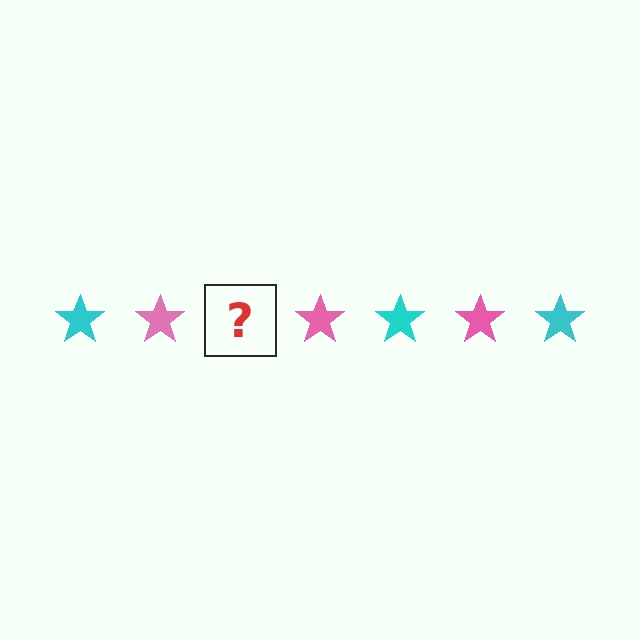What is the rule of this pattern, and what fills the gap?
The rule is that the pattern cycles through cyan, pink stars. The gap should be filled with a cyan star.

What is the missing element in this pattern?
The missing element is a cyan star.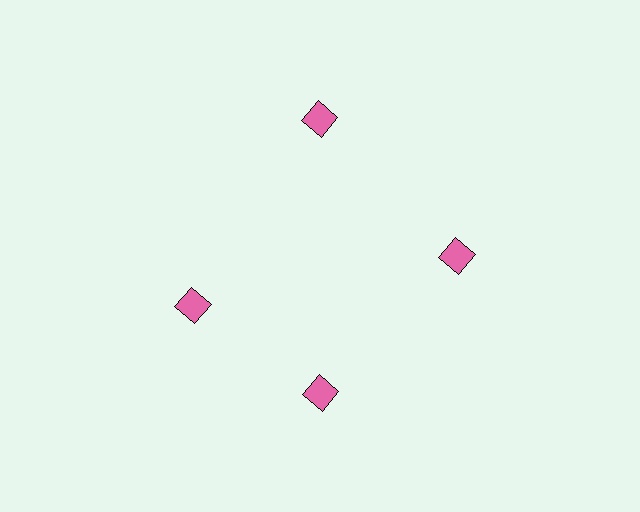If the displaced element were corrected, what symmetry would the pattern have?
It would have 4-fold rotational symmetry — the pattern would map onto itself every 90 degrees.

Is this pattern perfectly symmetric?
No. The 4 pink squares are arranged in a ring, but one element near the 9 o'clock position is rotated out of alignment along the ring, breaking the 4-fold rotational symmetry.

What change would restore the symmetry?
The symmetry would be restored by rotating it back into even spacing with its neighbors so that all 4 squares sit at equal angles and equal distance from the center.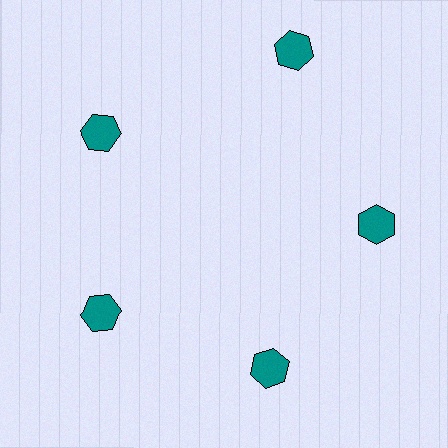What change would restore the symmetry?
The symmetry would be restored by moving it inward, back onto the ring so that all 5 hexagons sit at equal angles and equal distance from the center.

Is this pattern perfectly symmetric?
No. The 5 teal hexagons are arranged in a ring, but one element near the 1 o'clock position is pushed outward from the center, breaking the 5-fold rotational symmetry.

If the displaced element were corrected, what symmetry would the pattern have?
It would have 5-fold rotational symmetry — the pattern would map onto itself every 72 degrees.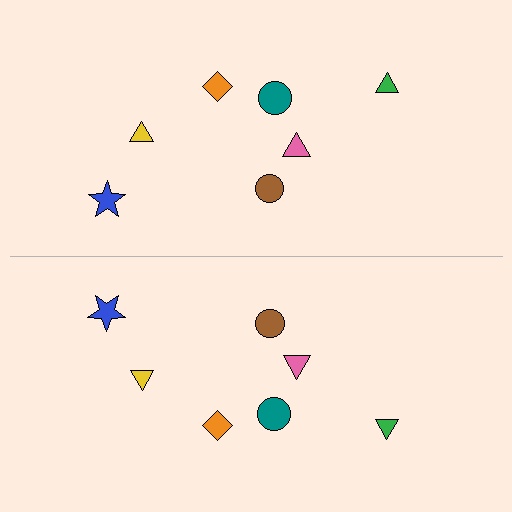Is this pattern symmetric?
Yes, this pattern has bilateral (reflection) symmetry.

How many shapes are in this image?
There are 14 shapes in this image.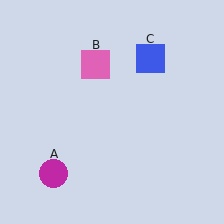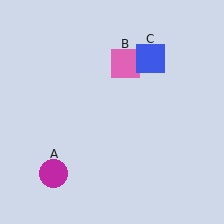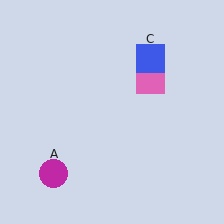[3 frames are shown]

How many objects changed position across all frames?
1 object changed position: pink square (object B).